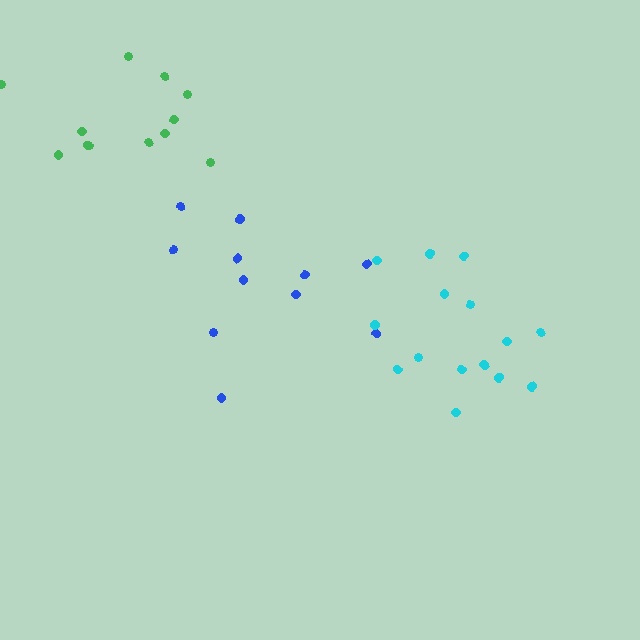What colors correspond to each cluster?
The clusters are colored: blue, cyan, green.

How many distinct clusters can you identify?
There are 3 distinct clusters.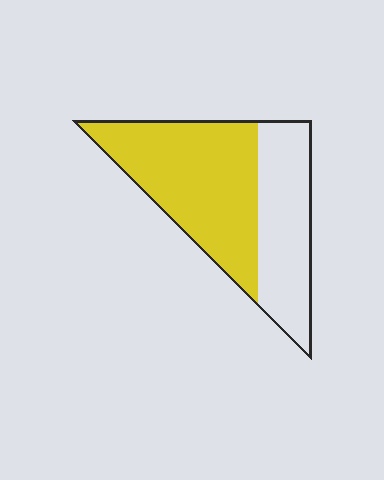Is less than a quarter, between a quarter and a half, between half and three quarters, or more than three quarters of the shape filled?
Between half and three quarters.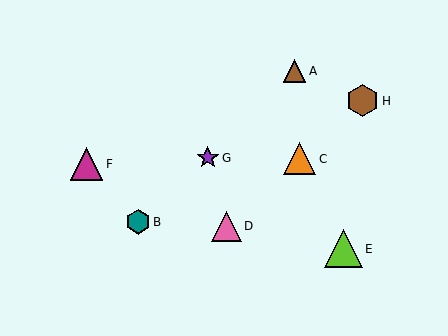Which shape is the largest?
The lime triangle (labeled E) is the largest.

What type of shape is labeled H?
Shape H is a brown hexagon.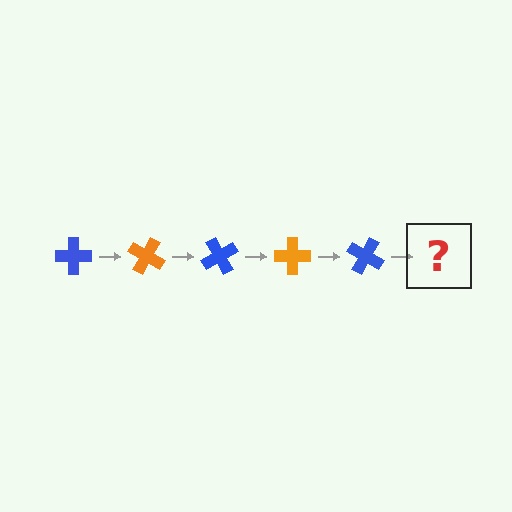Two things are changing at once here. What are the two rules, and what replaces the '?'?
The two rules are that it rotates 30 degrees each step and the color cycles through blue and orange. The '?' should be an orange cross, rotated 150 degrees from the start.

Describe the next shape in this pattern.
It should be an orange cross, rotated 150 degrees from the start.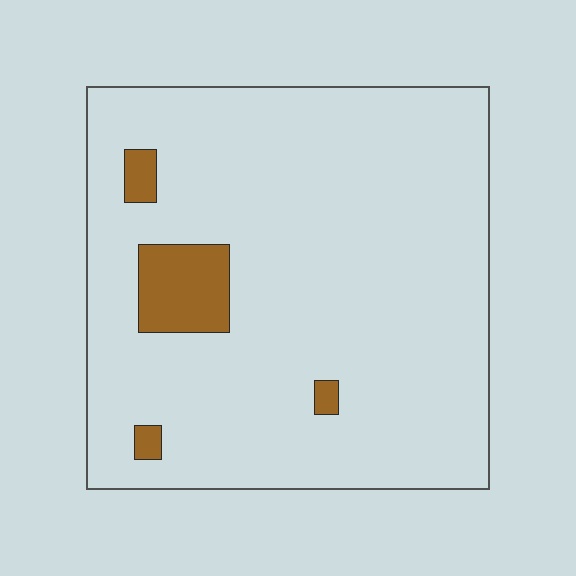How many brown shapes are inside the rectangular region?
4.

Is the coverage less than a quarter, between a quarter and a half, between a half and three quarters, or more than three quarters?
Less than a quarter.